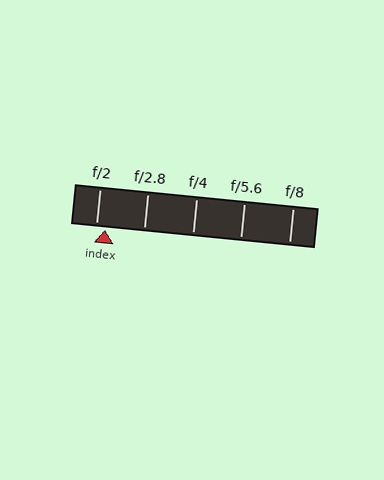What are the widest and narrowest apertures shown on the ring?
The widest aperture shown is f/2 and the narrowest is f/8.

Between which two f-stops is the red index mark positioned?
The index mark is between f/2 and f/2.8.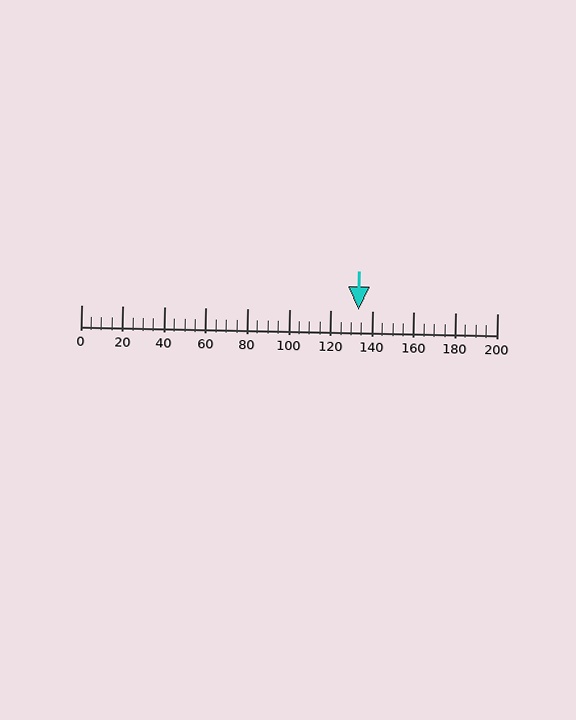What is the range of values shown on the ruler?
The ruler shows values from 0 to 200.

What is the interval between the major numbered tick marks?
The major tick marks are spaced 20 units apart.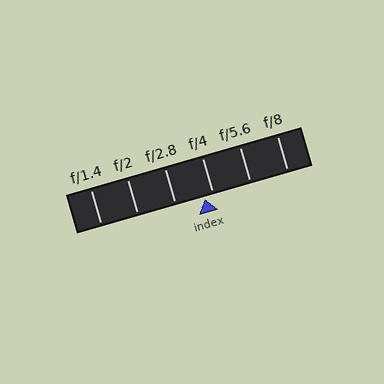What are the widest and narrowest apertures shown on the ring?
The widest aperture shown is f/1.4 and the narrowest is f/8.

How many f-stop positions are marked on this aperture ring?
There are 6 f-stop positions marked.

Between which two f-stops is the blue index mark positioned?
The index mark is between f/2.8 and f/4.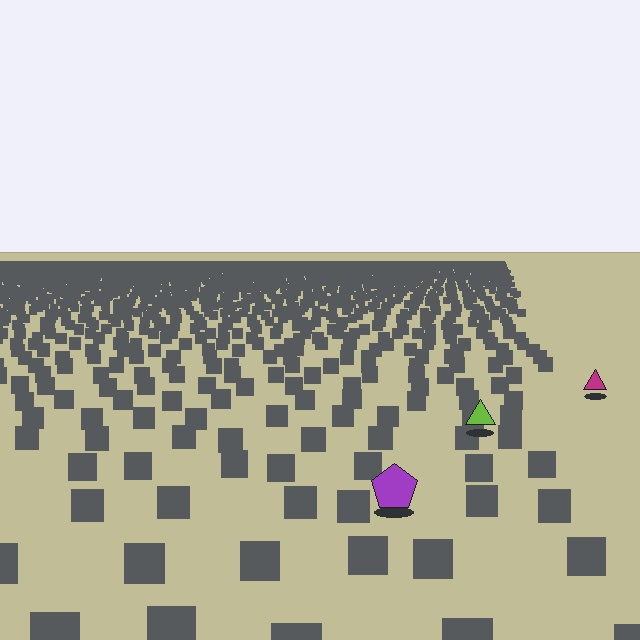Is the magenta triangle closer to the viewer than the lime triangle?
No. The lime triangle is closer — you can tell from the texture gradient: the ground texture is coarser near it.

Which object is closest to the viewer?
The purple pentagon is closest. The texture marks near it are larger and more spread out.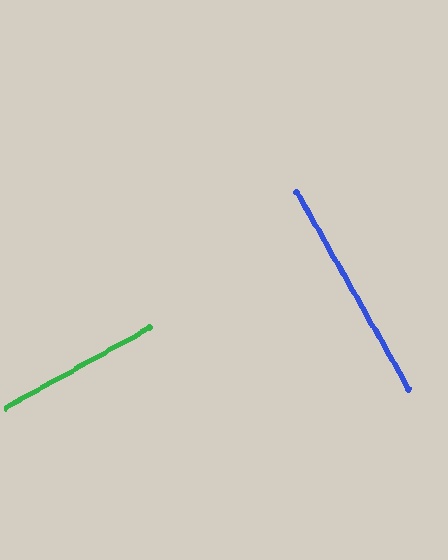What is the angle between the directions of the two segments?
Approximately 90 degrees.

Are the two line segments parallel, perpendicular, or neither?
Perpendicular — they meet at approximately 90°.